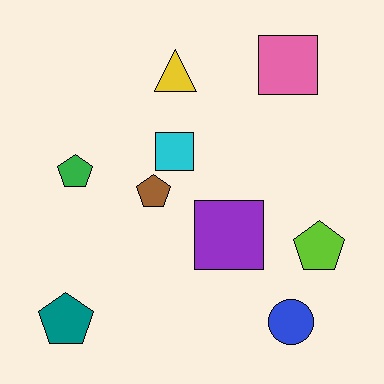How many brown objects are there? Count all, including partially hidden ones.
There is 1 brown object.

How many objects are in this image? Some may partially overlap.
There are 9 objects.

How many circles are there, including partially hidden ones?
There is 1 circle.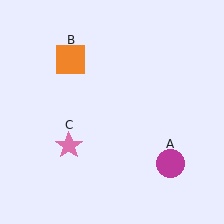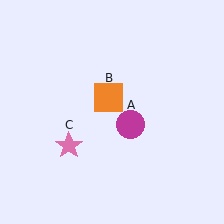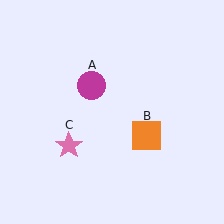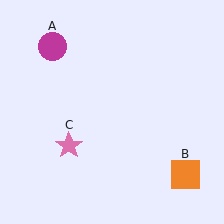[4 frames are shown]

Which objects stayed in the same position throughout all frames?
Pink star (object C) remained stationary.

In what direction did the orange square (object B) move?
The orange square (object B) moved down and to the right.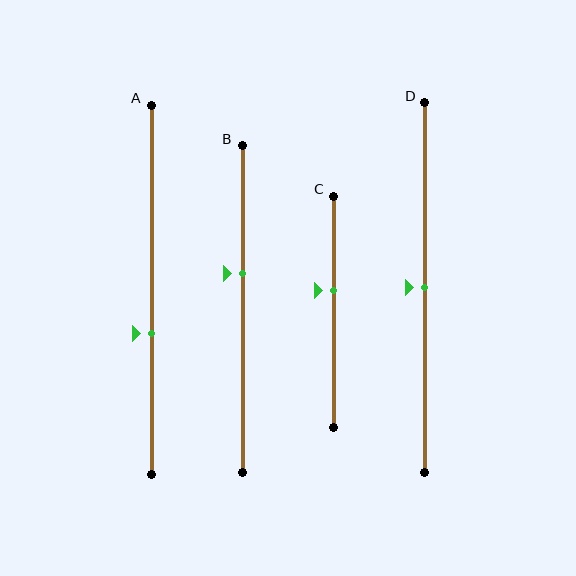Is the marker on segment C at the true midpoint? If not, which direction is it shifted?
No, the marker on segment C is shifted upward by about 9% of the segment length.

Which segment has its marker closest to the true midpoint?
Segment D has its marker closest to the true midpoint.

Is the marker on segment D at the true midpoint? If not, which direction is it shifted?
Yes, the marker on segment D is at the true midpoint.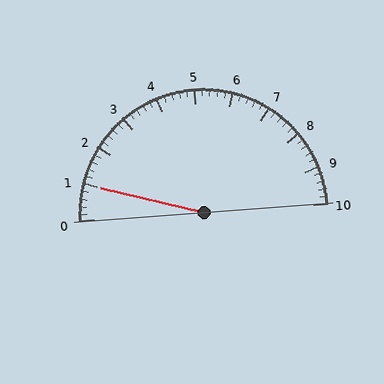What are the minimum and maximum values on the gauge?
The gauge ranges from 0 to 10.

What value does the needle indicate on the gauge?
The needle indicates approximately 1.0.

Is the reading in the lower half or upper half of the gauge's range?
The reading is in the lower half of the range (0 to 10).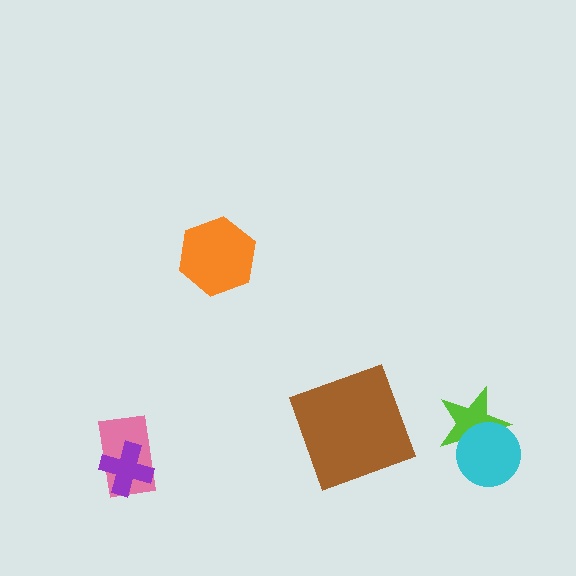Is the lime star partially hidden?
Yes, it is partially covered by another shape.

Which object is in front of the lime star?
The cyan circle is in front of the lime star.